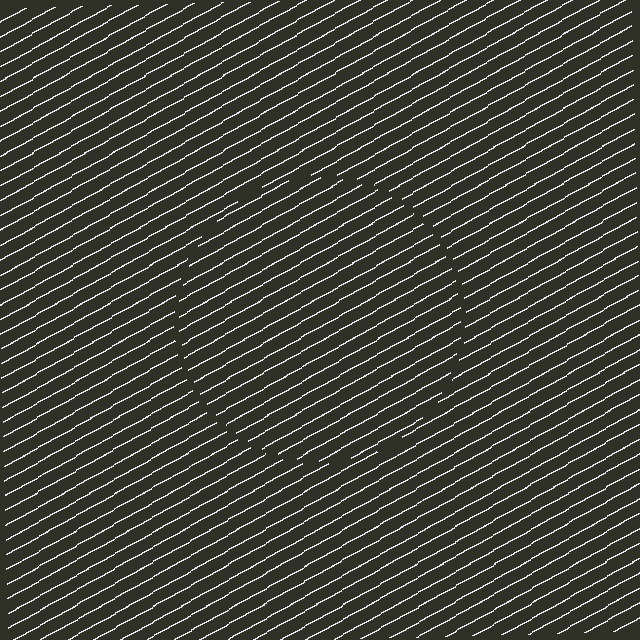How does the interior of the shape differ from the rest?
The interior of the shape contains the same grating, shifted by half a period — the contour is defined by the phase discontinuity where line-ends from the inner and outer gratings abut.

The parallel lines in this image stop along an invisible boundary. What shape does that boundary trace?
An illusory circle. The interior of the shape contains the same grating, shifted by half a period — the contour is defined by the phase discontinuity where line-ends from the inner and outer gratings abut.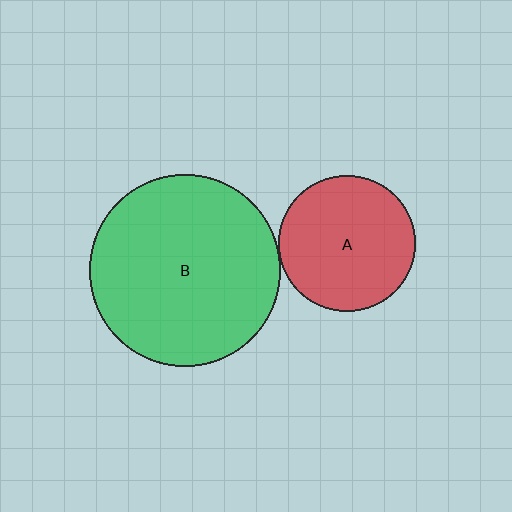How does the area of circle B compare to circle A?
Approximately 2.0 times.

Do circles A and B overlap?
Yes.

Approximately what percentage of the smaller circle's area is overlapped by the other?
Approximately 5%.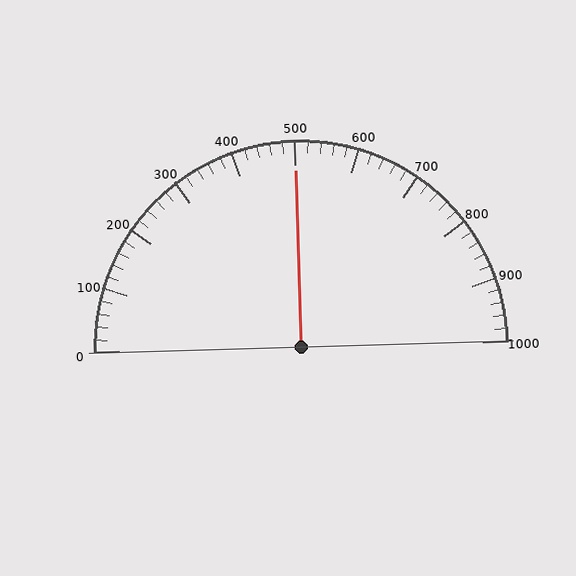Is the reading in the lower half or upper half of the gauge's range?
The reading is in the upper half of the range (0 to 1000).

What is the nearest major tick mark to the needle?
The nearest major tick mark is 500.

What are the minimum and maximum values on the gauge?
The gauge ranges from 0 to 1000.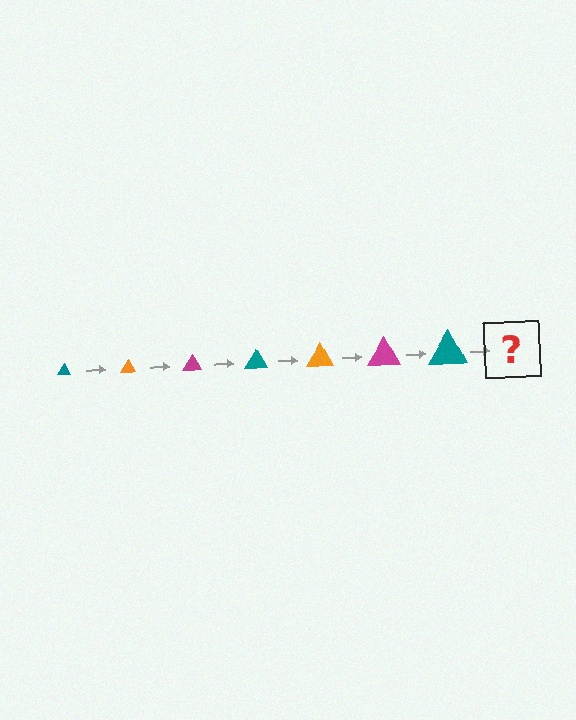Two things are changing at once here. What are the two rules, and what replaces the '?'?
The two rules are that the triangle grows larger each step and the color cycles through teal, orange, and magenta. The '?' should be an orange triangle, larger than the previous one.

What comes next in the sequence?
The next element should be an orange triangle, larger than the previous one.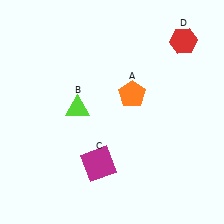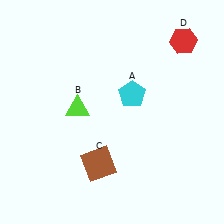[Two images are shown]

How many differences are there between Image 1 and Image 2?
There are 2 differences between the two images.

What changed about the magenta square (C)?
In Image 1, C is magenta. In Image 2, it changed to brown.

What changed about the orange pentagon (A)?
In Image 1, A is orange. In Image 2, it changed to cyan.